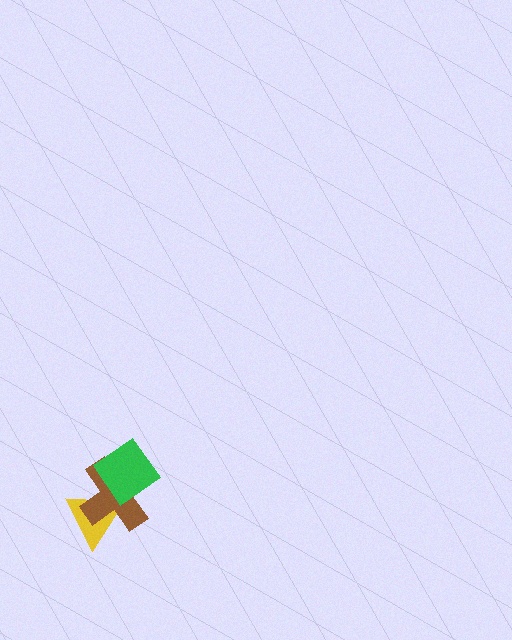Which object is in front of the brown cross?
The green diamond is in front of the brown cross.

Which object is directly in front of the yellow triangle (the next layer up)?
The brown cross is directly in front of the yellow triangle.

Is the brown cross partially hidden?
Yes, it is partially covered by another shape.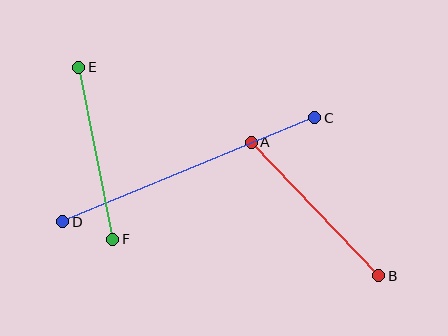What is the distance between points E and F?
The distance is approximately 175 pixels.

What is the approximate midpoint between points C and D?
The midpoint is at approximately (189, 170) pixels.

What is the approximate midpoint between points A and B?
The midpoint is at approximately (315, 209) pixels.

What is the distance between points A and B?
The distance is approximately 185 pixels.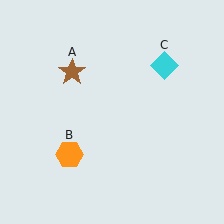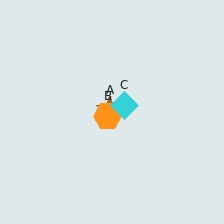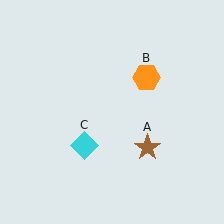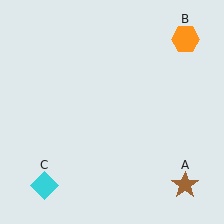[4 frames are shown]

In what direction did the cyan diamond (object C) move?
The cyan diamond (object C) moved down and to the left.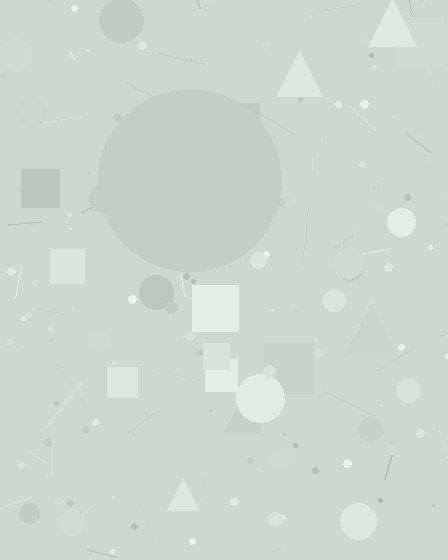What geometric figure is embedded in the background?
A circle is embedded in the background.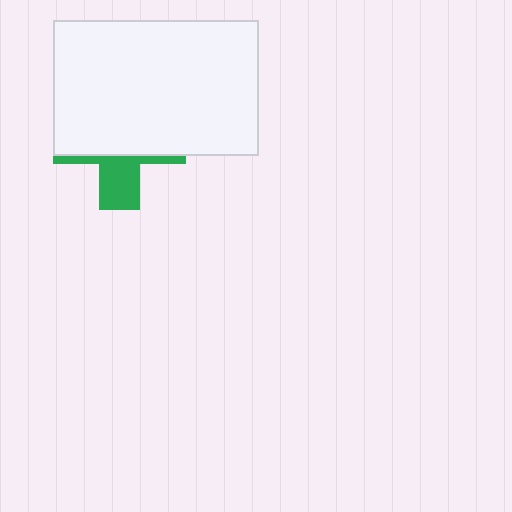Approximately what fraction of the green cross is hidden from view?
Roughly 68% of the green cross is hidden behind the white rectangle.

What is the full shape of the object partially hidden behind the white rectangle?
The partially hidden object is a green cross.